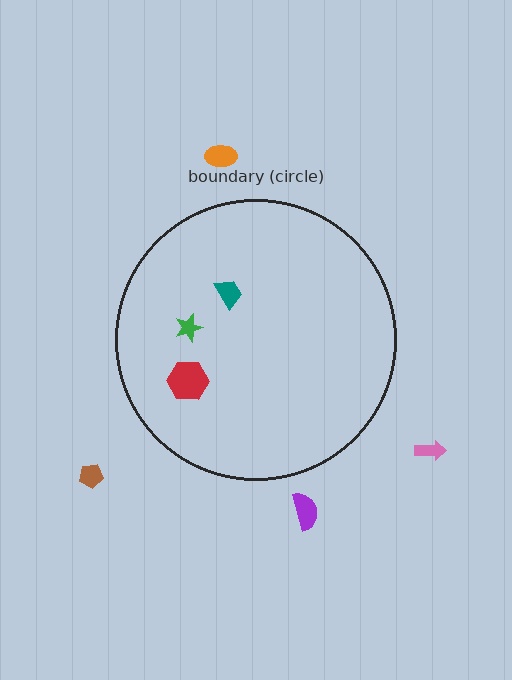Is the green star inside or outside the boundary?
Inside.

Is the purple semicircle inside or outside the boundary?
Outside.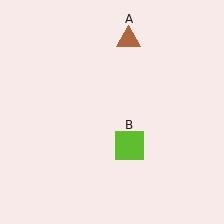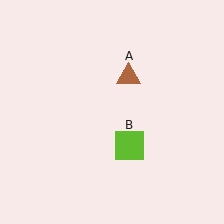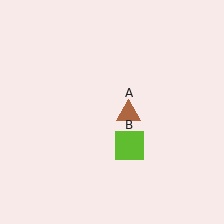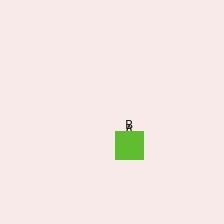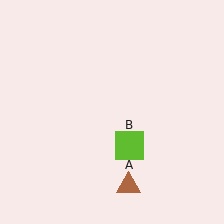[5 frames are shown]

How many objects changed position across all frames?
1 object changed position: brown triangle (object A).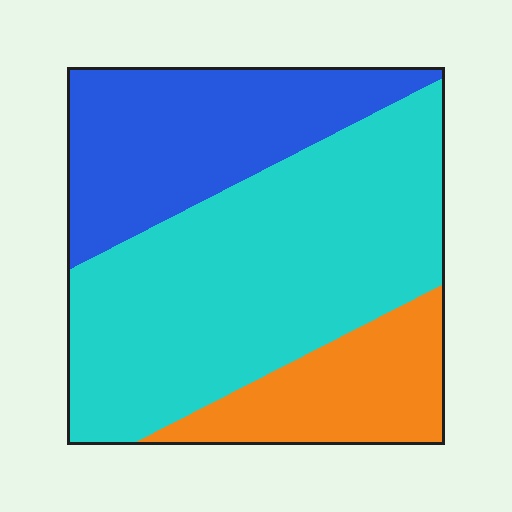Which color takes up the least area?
Orange, at roughly 20%.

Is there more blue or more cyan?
Cyan.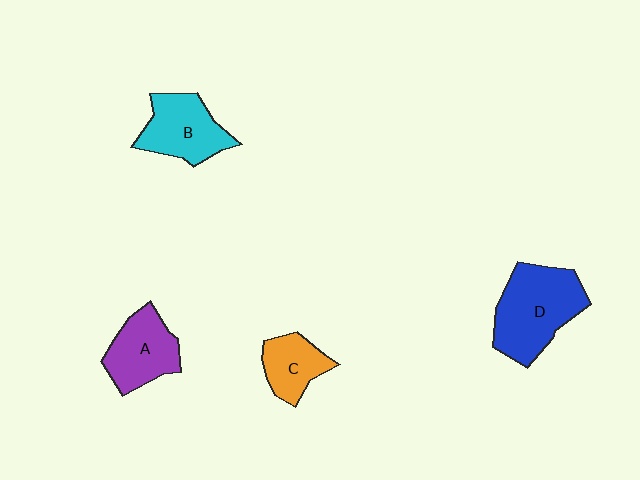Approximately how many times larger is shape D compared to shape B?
Approximately 1.4 times.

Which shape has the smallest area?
Shape C (orange).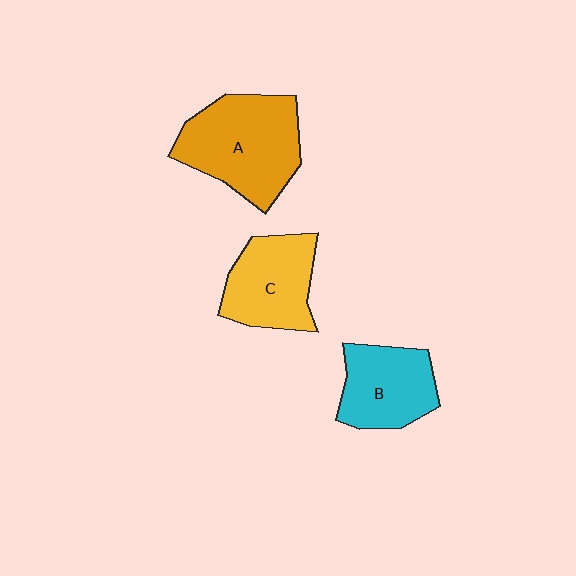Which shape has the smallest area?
Shape B (cyan).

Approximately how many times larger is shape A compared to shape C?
Approximately 1.4 times.